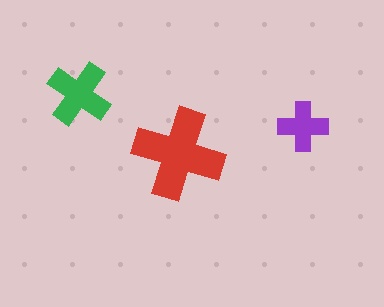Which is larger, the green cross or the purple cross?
The green one.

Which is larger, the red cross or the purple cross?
The red one.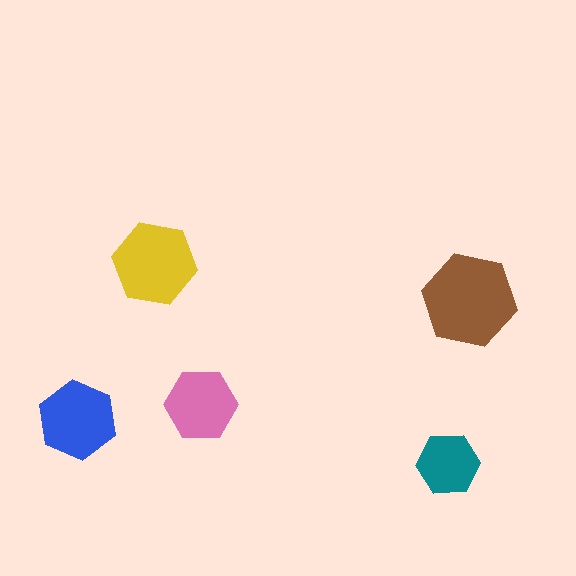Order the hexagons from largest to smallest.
the brown one, the yellow one, the blue one, the pink one, the teal one.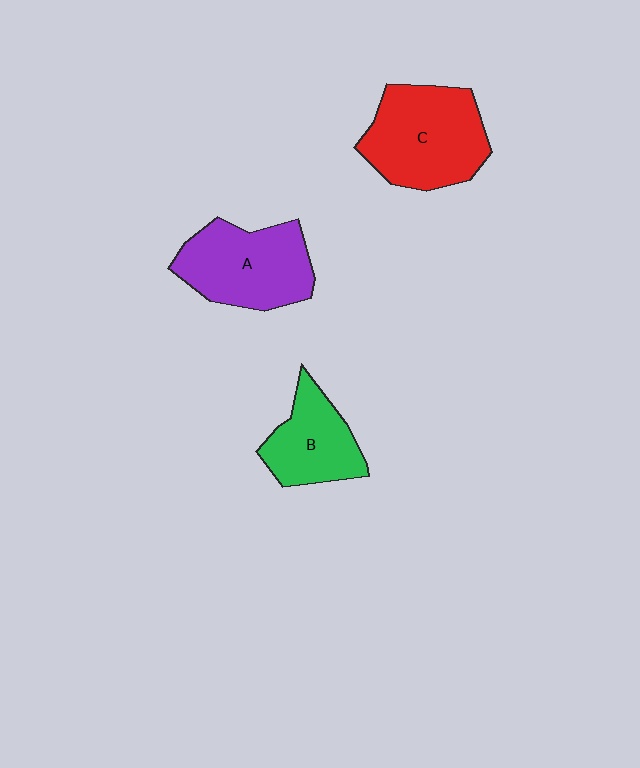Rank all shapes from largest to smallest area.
From largest to smallest: C (red), A (purple), B (green).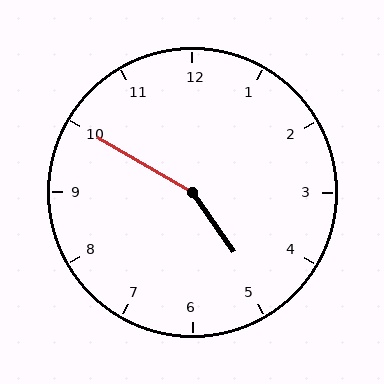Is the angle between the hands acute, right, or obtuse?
It is obtuse.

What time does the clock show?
4:50.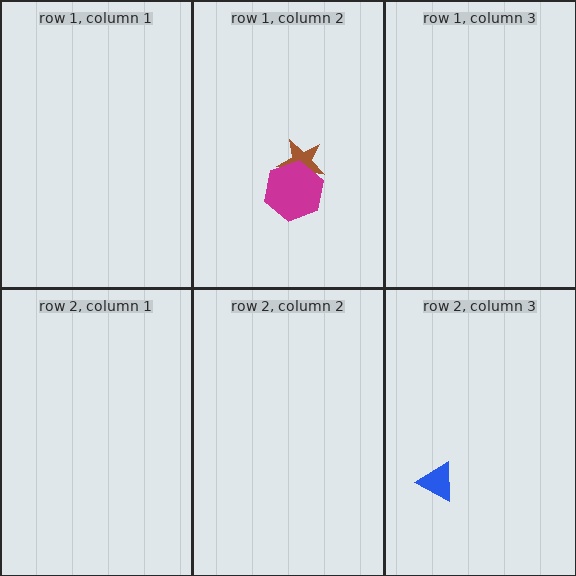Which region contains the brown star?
The row 1, column 2 region.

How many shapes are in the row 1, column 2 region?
2.